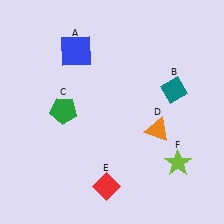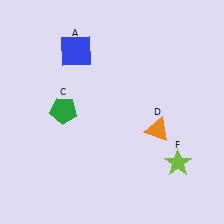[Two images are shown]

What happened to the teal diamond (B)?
The teal diamond (B) was removed in Image 2. It was in the top-right area of Image 1.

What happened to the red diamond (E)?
The red diamond (E) was removed in Image 2. It was in the bottom-left area of Image 1.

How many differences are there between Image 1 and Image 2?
There are 2 differences between the two images.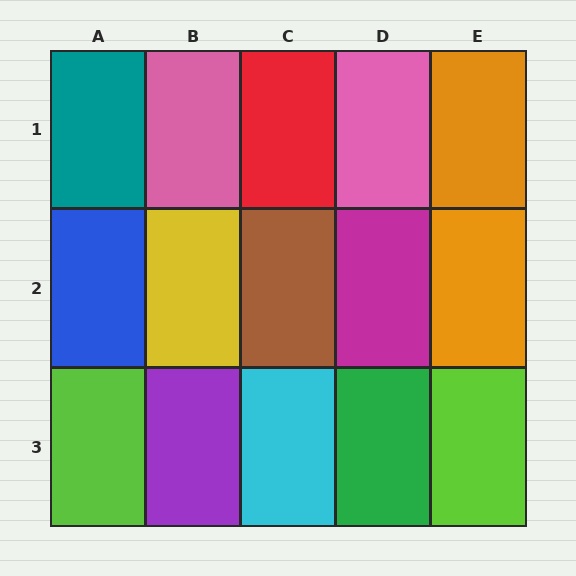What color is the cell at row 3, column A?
Lime.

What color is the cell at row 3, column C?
Cyan.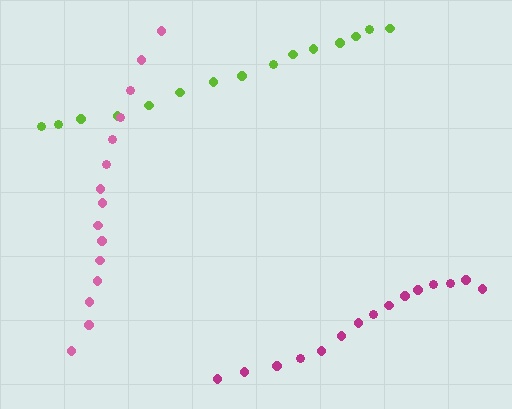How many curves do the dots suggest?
There are 3 distinct paths.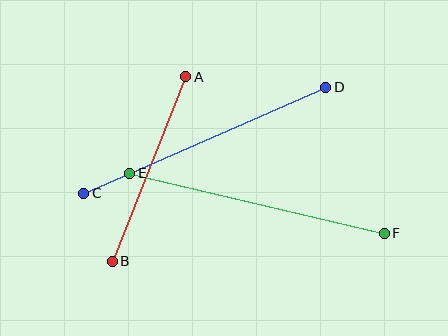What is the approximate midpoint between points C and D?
The midpoint is at approximately (205, 140) pixels.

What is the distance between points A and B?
The distance is approximately 198 pixels.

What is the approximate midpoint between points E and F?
The midpoint is at approximately (257, 203) pixels.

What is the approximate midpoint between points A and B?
The midpoint is at approximately (149, 169) pixels.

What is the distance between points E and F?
The distance is approximately 261 pixels.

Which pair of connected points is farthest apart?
Points C and D are farthest apart.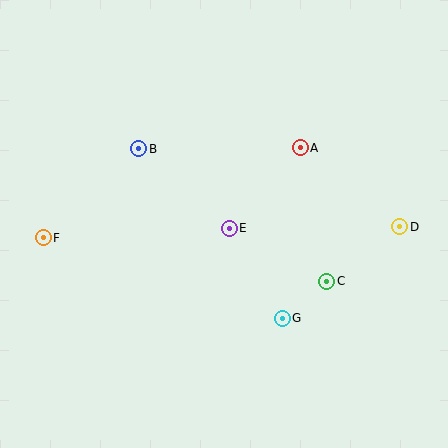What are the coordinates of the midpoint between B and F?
The midpoint between B and F is at (91, 193).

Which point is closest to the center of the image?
Point E at (229, 228) is closest to the center.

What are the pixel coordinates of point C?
Point C is at (327, 281).